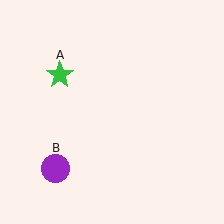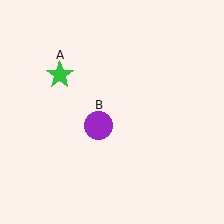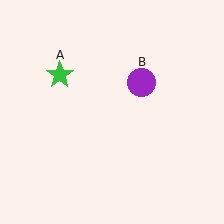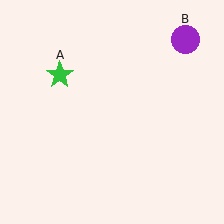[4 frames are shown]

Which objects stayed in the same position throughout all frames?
Green star (object A) remained stationary.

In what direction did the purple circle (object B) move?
The purple circle (object B) moved up and to the right.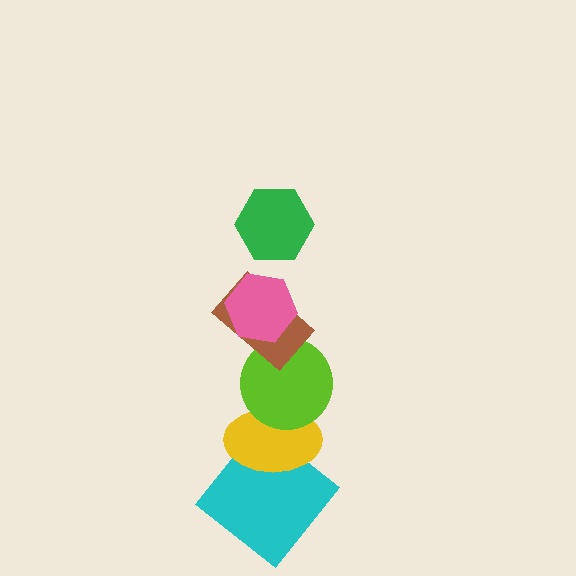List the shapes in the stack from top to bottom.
From top to bottom: the green hexagon, the pink hexagon, the brown rectangle, the lime circle, the yellow ellipse, the cyan diamond.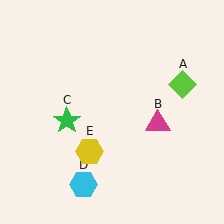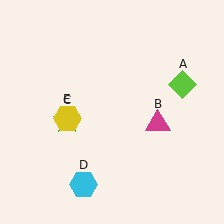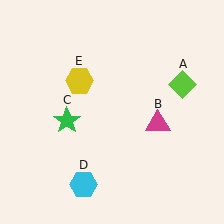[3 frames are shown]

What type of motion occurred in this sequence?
The yellow hexagon (object E) rotated clockwise around the center of the scene.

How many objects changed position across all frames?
1 object changed position: yellow hexagon (object E).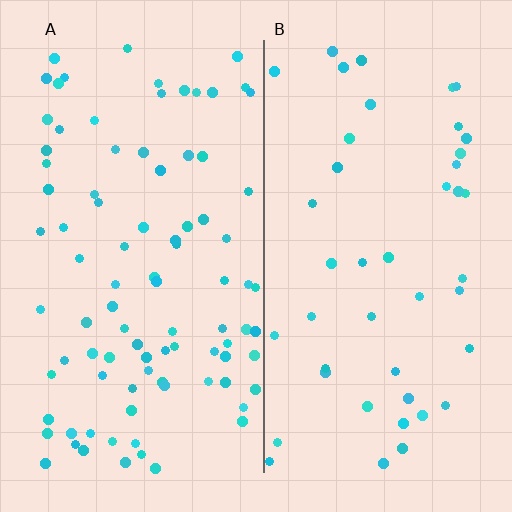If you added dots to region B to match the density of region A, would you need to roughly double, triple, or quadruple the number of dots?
Approximately double.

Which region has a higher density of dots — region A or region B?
A (the left).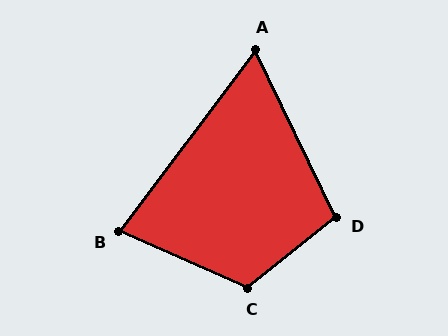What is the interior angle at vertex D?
Approximately 103 degrees (obtuse).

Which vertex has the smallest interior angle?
A, at approximately 62 degrees.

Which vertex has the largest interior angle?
C, at approximately 118 degrees.